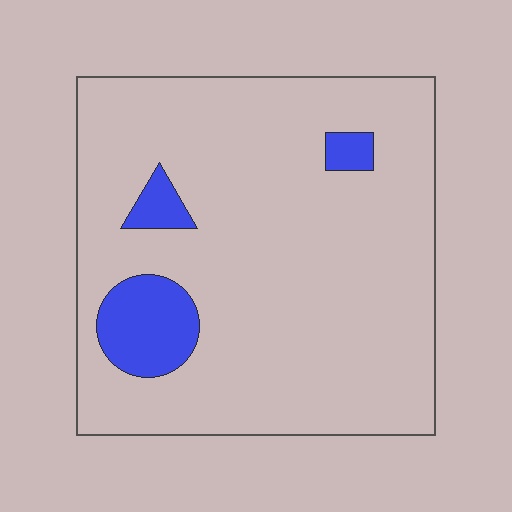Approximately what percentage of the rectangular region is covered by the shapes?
Approximately 10%.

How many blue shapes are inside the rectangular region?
3.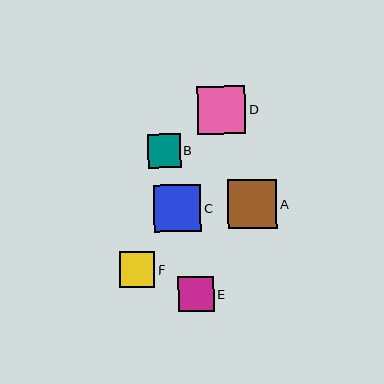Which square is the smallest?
Square B is the smallest with a size of approximately 33 pixels.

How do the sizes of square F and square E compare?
Square F and square E are approximately the same size.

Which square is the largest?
Square A is the largest with a size of approximately 49 pixels.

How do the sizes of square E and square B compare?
Square E and square B are approximately the same size.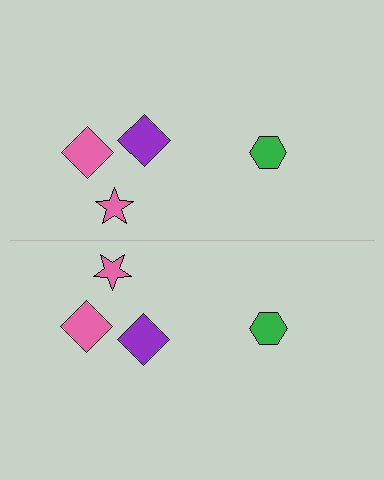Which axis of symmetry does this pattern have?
The pattern has a horizontal axis of symmetry running through the center of the image.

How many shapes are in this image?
There are 8 shapes in this image.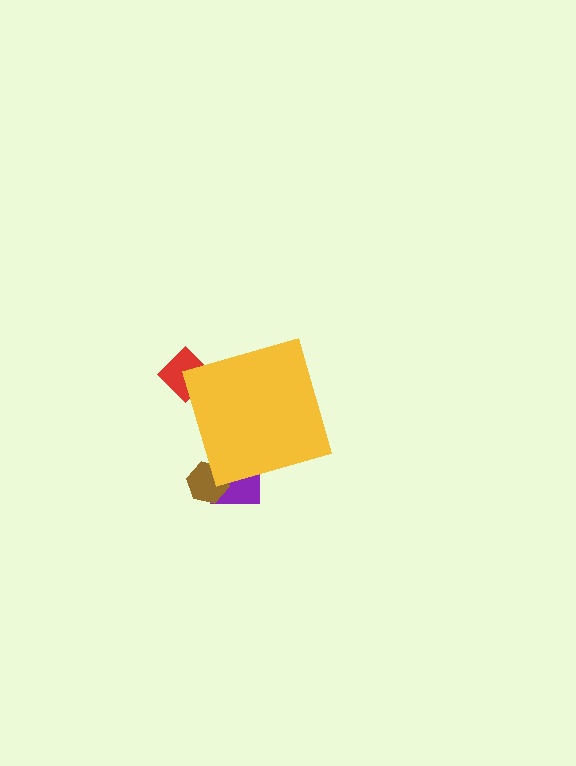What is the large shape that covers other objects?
A yellow diamond.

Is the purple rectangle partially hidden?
Yes, the purple rectangle is partially hidden behind the yellow diamond.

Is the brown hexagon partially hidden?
Yes, the brown hexagon is partially hidden behind the yellow diamond.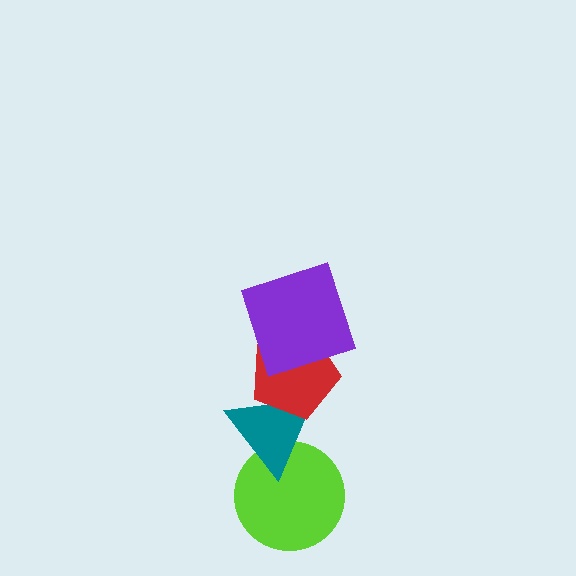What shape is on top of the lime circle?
The teal triangle is on top of the lime circle.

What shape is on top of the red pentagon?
The purple square is on top of the red pentagon.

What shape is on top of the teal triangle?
The red pentagon is on top of the teal triangle.